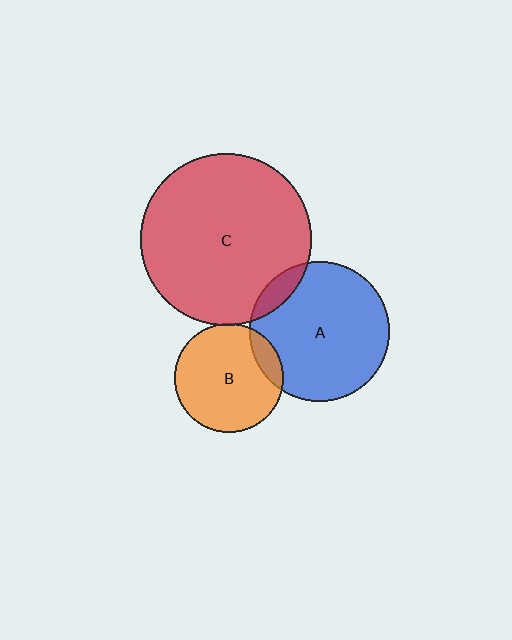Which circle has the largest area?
Circle C (red).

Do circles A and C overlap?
Yes.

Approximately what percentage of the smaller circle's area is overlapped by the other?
Approximately 10%.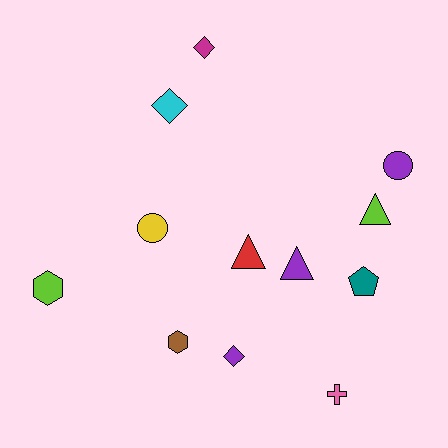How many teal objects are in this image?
There is 1 teal object.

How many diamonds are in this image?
There are 3 diamonds.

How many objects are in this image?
There are 12 objects.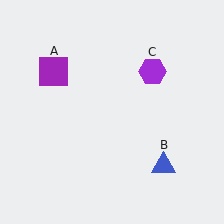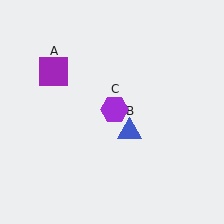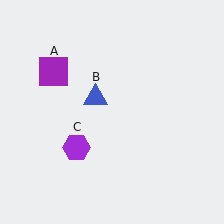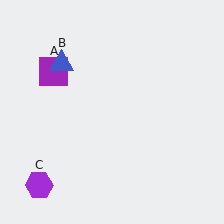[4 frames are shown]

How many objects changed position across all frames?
2 objects changed position: blue triangle (object B), purple hexagon (object C).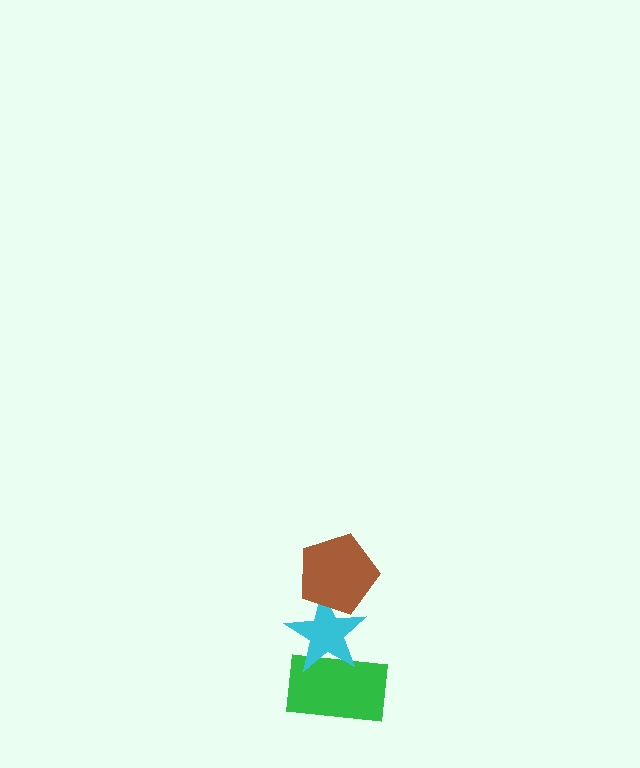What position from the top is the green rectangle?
The green rectangle is 3rd from the top.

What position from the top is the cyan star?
The cyan star is 2nd from the top.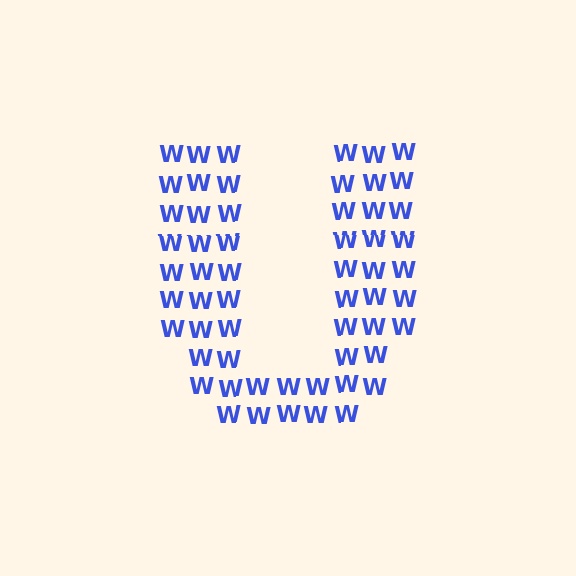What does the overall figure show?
The overall figure shows the letter U.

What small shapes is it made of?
It is made of small letter W's.